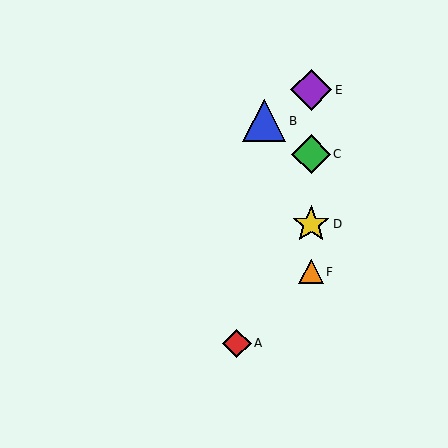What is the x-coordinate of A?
Object A is at x≈237.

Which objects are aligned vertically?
Objects C, D, E, F are aligned vertically.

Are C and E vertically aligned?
Yes, both are at x≈311.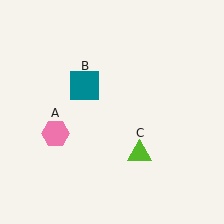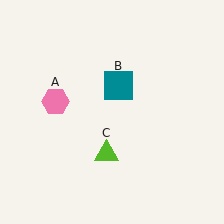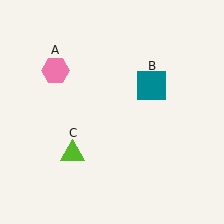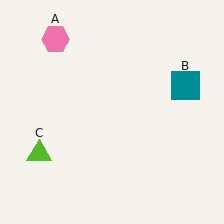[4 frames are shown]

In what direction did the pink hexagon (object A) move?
The pink hexagon (object A) moved up.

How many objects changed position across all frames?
3 objects changed position: pink hexagon (object A), teal square (object B), lime triangle (object C).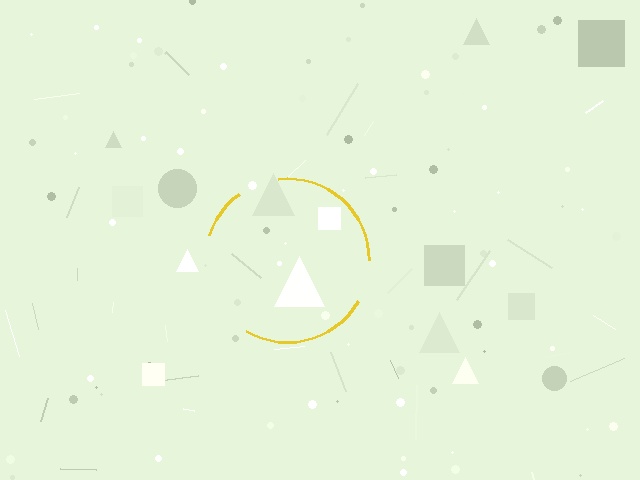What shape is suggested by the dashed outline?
The dashed outline suggests a circle.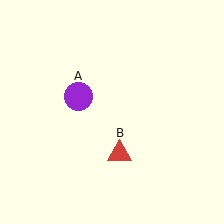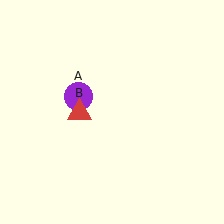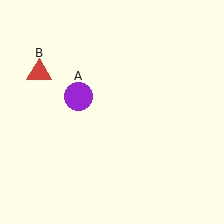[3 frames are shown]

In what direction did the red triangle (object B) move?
The red triangle (object B) moved up and to the left.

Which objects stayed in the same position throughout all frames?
Purple circle (object A) remained stationary.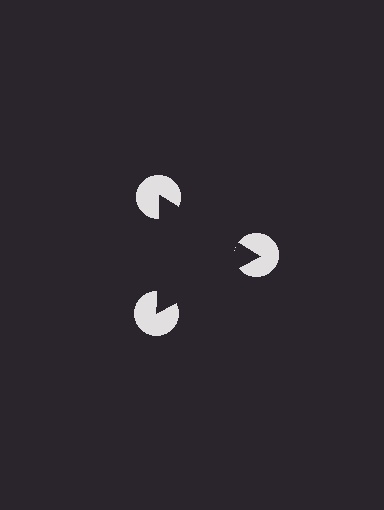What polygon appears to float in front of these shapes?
An illusory triangle — its edges are inferred from the aligned wedge cuts in the pac-man discs, not physically drawn.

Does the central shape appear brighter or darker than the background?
It typically appears slightly darker than the background, even though no actual brightness change is drawn.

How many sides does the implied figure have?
3 sides.